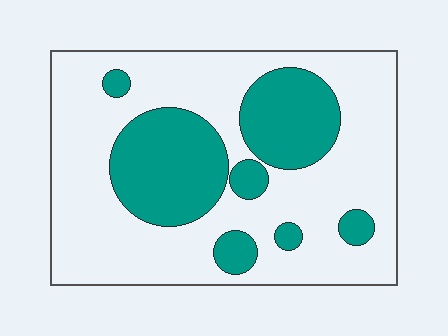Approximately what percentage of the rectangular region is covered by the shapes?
Approximately 30%.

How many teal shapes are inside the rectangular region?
7.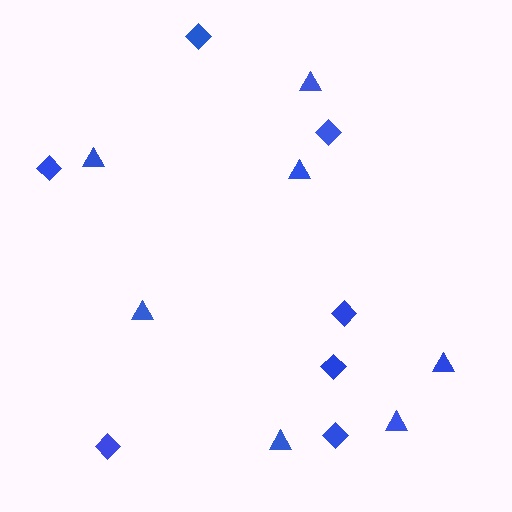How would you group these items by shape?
There are 2 groups: one group of triangles (7) and one group of diamonds (7).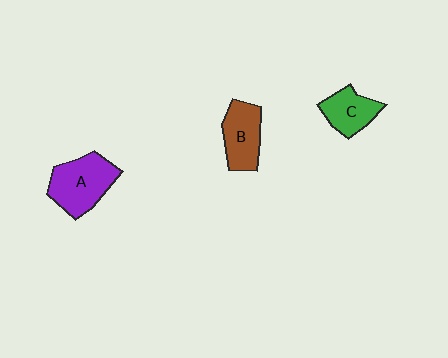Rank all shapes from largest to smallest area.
From largest to smallest: A (purple), B (brown), C (green).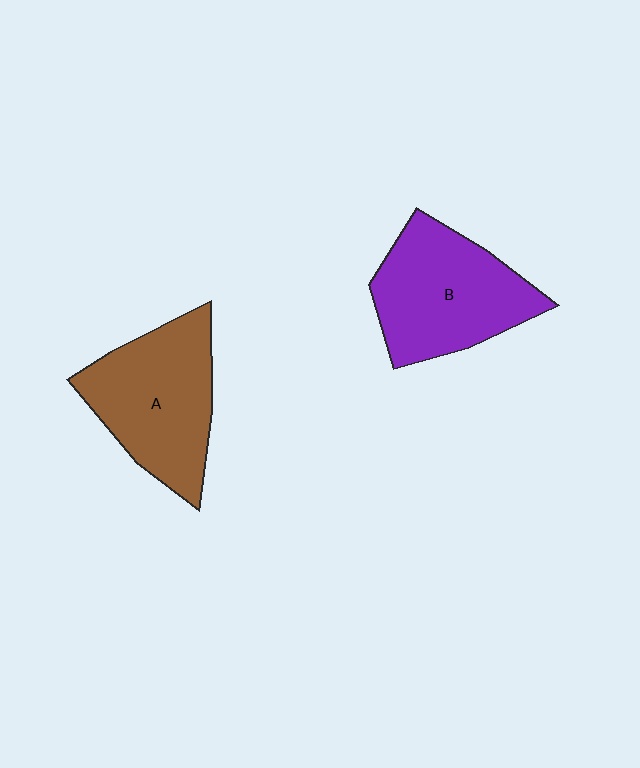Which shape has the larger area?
Shape A (brown).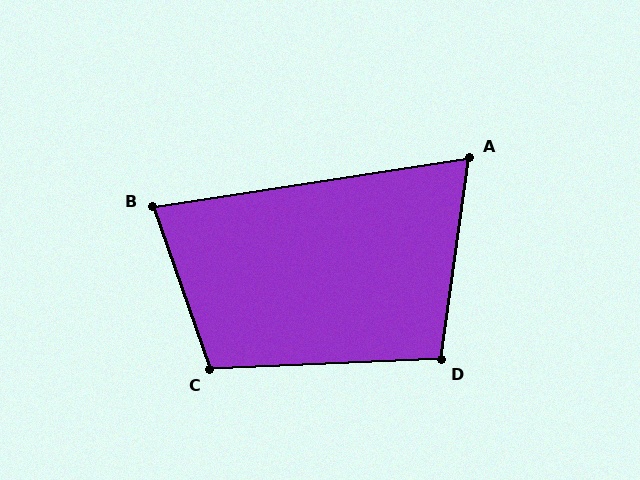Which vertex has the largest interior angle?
C, at approximately 107 degrees.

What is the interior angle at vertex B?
Approximately 80 degrees (acute).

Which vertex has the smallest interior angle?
A, at approximately 73 degrees.